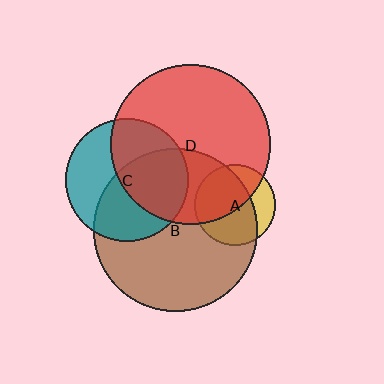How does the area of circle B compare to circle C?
Approximately 1.8 times.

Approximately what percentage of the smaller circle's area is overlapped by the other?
Approximately 55%.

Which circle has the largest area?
Circle B (brown).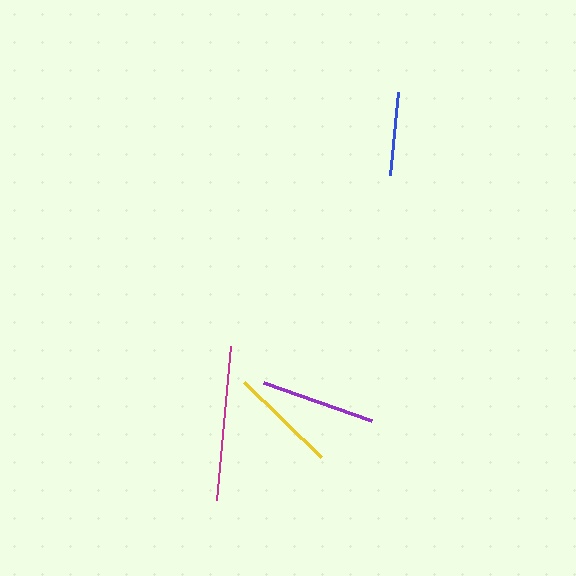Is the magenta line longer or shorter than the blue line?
The magenta line is longer than the blue line.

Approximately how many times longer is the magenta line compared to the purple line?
The magenta line is approximately 1.3 times the length of the purple line.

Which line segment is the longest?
The magenta line is the longest at approximately 155 pixels.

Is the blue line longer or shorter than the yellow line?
The yellow line is longer than the blue line.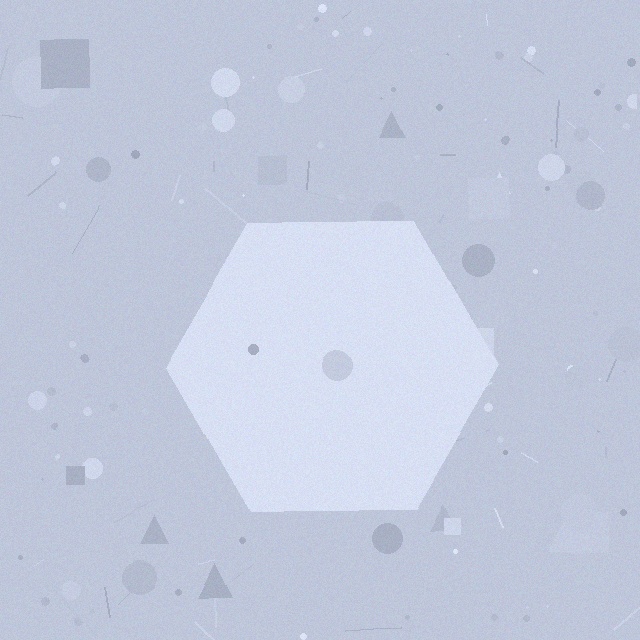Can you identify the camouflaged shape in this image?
The camouflaged shape is a hexagon.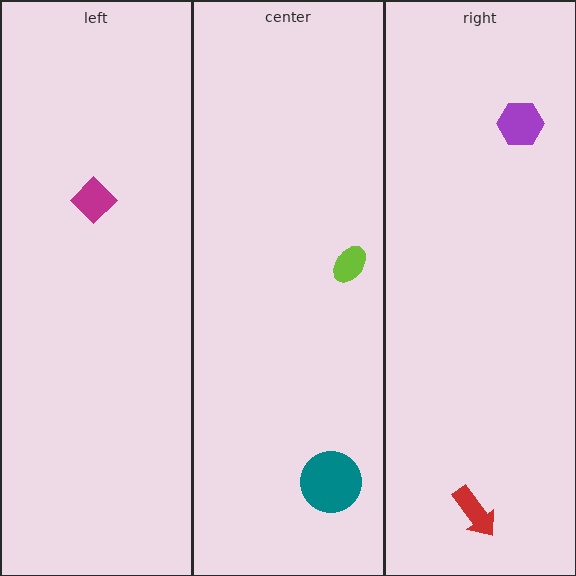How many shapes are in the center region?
2.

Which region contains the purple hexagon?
The right region.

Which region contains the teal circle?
The center region.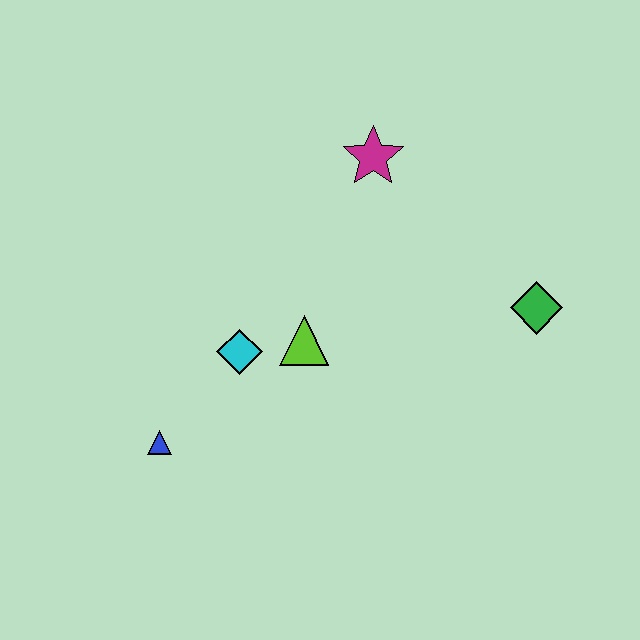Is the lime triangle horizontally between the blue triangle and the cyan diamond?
No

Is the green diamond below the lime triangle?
No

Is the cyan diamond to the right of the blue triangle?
Yes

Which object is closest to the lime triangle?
The cyan diamond is closest to the lime triangle.